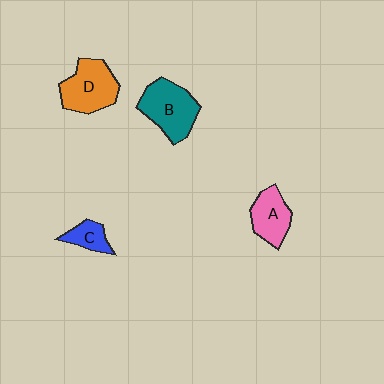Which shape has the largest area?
Shape B (teal).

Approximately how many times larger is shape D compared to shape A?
Approximately 1.4 times.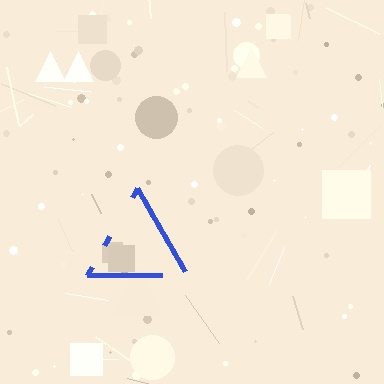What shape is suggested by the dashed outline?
The dashed outline suggests a triangle.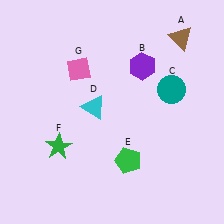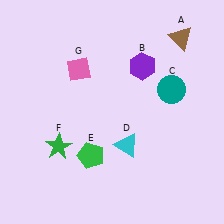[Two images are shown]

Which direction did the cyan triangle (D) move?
The cyan triangle (D) moved down.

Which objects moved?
The objects that moved are: the cyan triangle (D), the green pentagon (E).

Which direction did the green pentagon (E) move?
The green pentagon (E) moved left.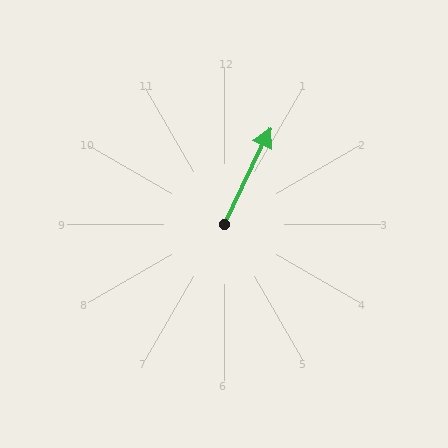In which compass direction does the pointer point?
Northeast.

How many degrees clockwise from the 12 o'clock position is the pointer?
Approximately 26 degrees.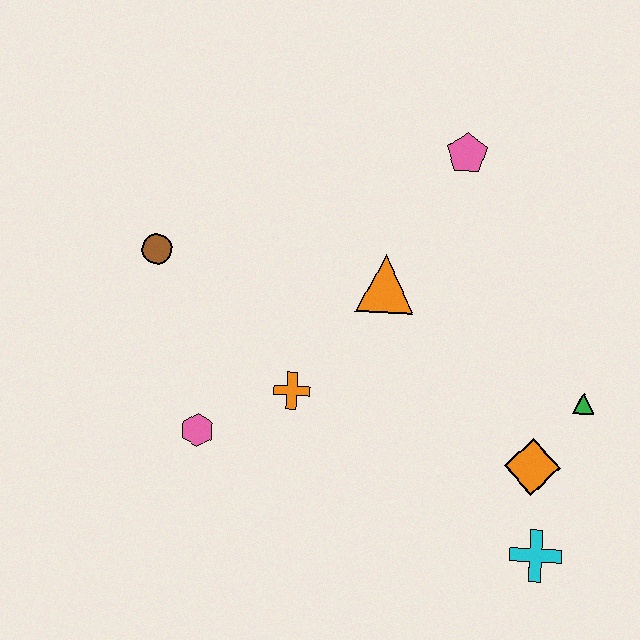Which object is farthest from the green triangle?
The brown circle is farthest from the green triangle.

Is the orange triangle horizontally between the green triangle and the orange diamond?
No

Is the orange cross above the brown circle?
No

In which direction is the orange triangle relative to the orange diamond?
The orange triangle is above the orange diamond.